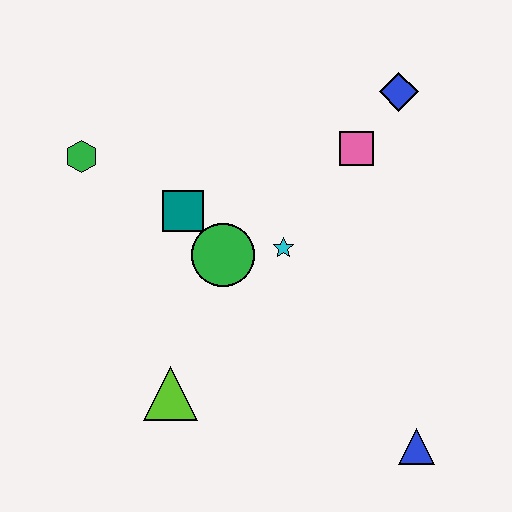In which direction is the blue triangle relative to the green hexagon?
The blue triangle is to the right of the green hexagon.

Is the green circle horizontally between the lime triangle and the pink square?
Yes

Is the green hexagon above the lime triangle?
Yes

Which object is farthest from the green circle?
The blue triangle is farthest from the green circle.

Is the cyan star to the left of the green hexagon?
No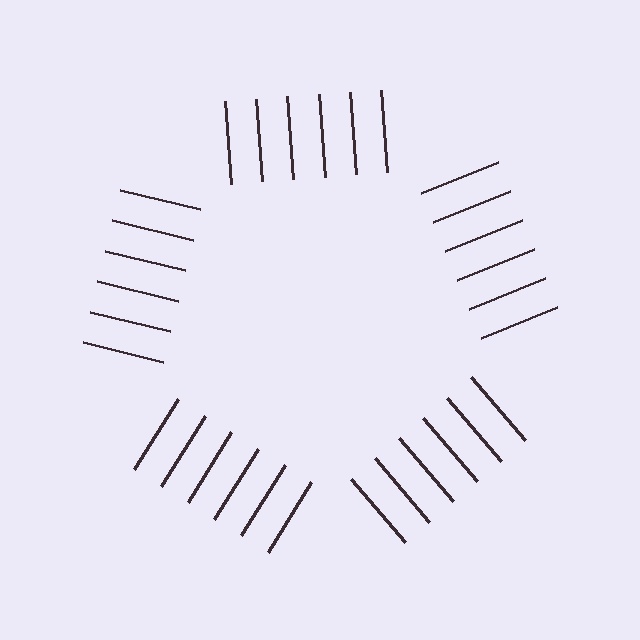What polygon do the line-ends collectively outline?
An illusory pentagon — the line segments terminate on its edges but no continuous stroke is drawn.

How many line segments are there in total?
30 — 6 along each of the 5 edges.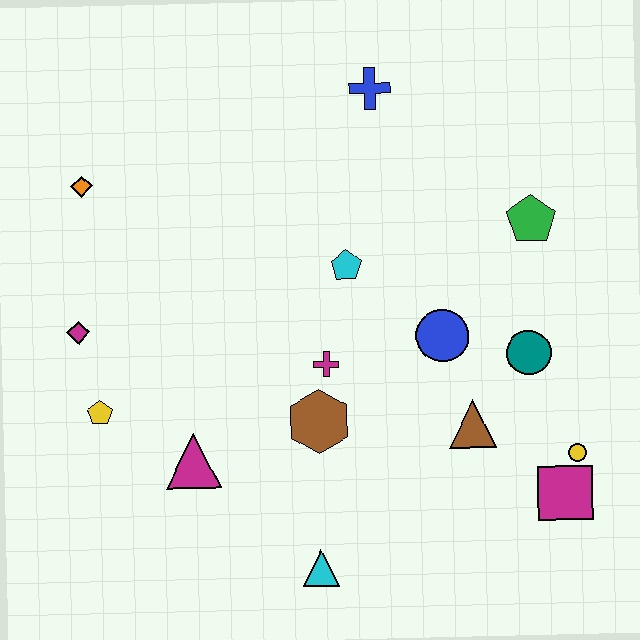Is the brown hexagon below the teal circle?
Yes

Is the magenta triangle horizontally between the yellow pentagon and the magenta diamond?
No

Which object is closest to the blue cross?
The cyan pentagon is closest to the blue cross.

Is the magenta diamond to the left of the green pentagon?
Yes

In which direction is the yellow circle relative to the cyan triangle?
The yellow circle is to the right of the cyan triangle.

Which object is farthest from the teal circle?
The orange diamond is farthest from the teal circle.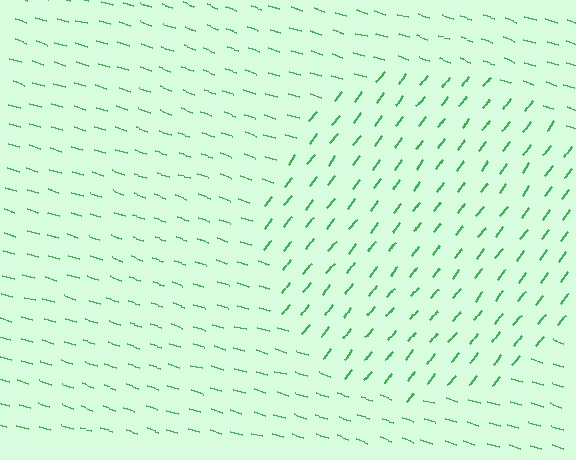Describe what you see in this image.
The image is filled with small green line segments. A circle region in the image has lines oriented differently from the surrounding lines, creating a visible texture boundary.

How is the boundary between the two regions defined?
The boundary is defined purely by a change in line orientation (approximately 70 degrees difference). All lines are the same color and thickness.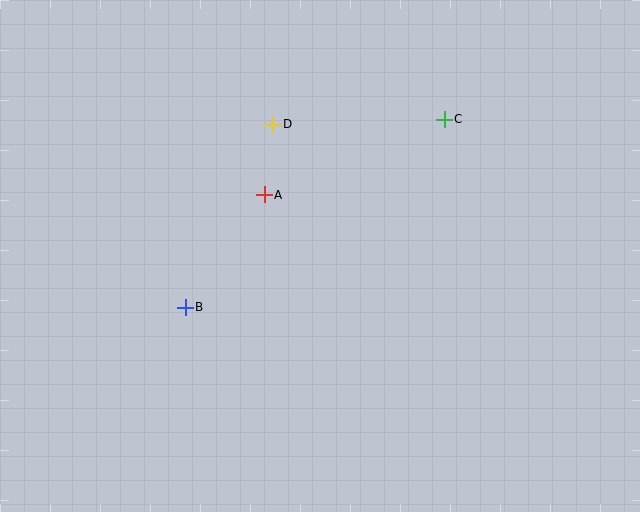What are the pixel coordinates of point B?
Point B is at (185, 307).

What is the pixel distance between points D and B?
The distance between D and B is 203 pixels.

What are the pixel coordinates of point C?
Point C is at (444, 119).